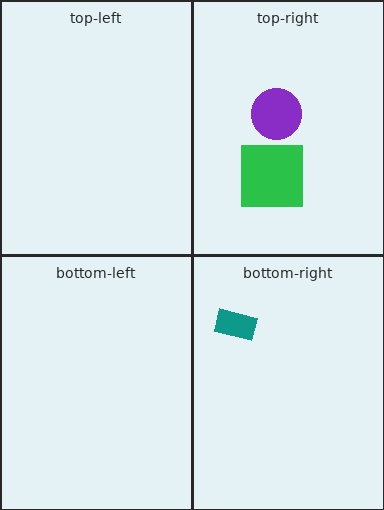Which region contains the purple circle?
The top-right region.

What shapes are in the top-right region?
The green square, the purple circle.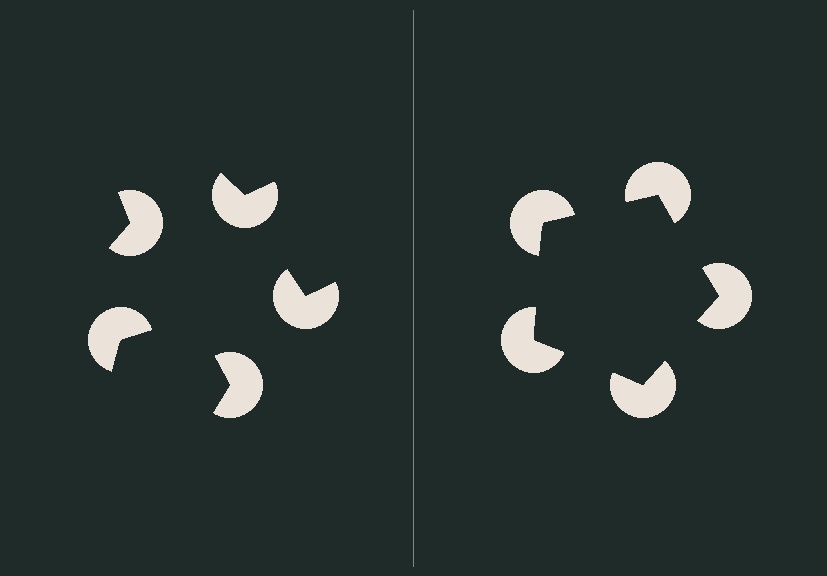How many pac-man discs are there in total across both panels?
10 — 5 on each side.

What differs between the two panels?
The pac-man discs are positioned identically on both sides; only the wedge orientations differ. On the right they align to a pentagon; on the left they are misaligned.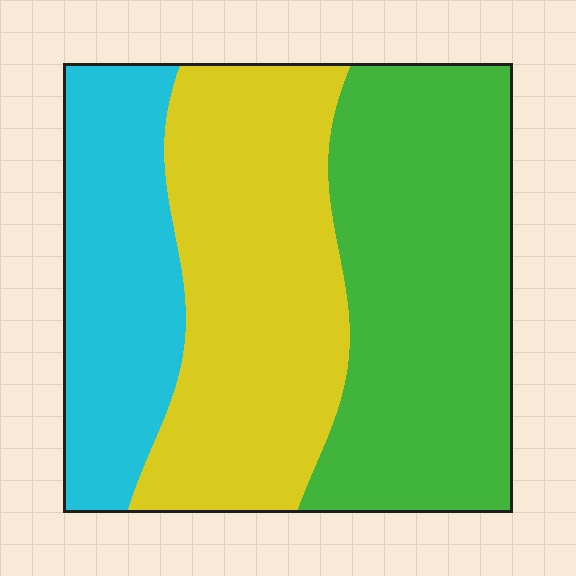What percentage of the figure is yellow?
Yellow takes up about three eighths (3/8) of the figure.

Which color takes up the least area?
Cyan, at roughly 25%.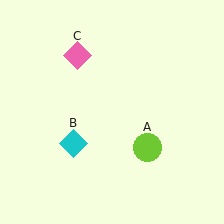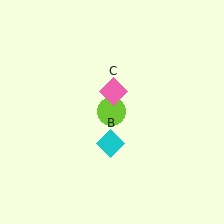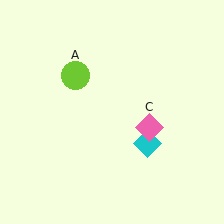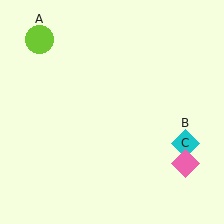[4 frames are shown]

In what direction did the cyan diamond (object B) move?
The cyan diamond (object B) moved right.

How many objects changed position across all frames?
3 objects changed position: lime circle (object A), cyan diamond (object B), pink diamond (object C).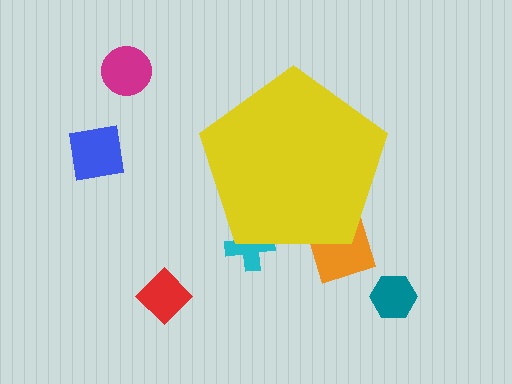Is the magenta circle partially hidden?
No, the magenta circle is fully visible.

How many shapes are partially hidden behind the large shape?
2 shapes are partially hidden.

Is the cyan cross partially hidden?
Yes, the cyan cross is partially hidden behind the yellow pentagon.